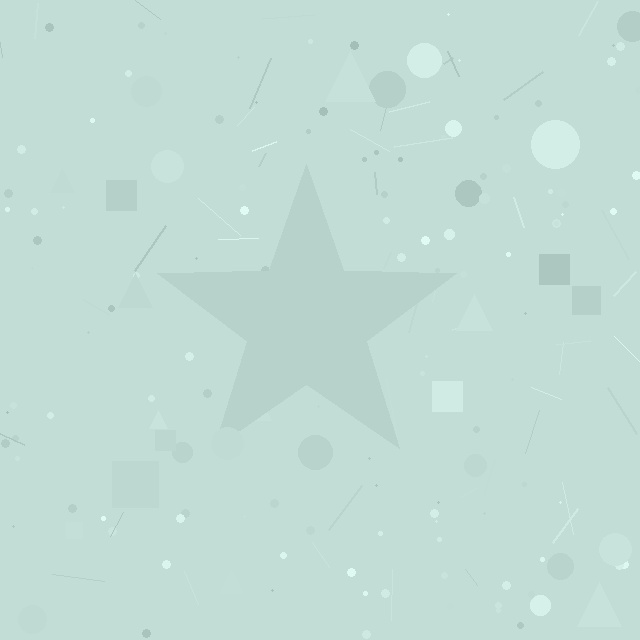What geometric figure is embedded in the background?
A star is embedded in the background.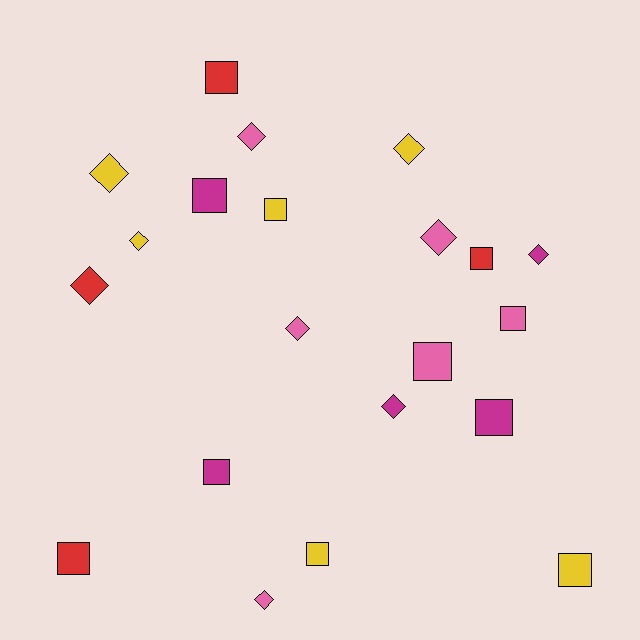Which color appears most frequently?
Pink, with 6 objects.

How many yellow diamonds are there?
There are 3 yellow diamonds.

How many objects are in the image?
There are 21 objects.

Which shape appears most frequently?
Square, with 11 objects.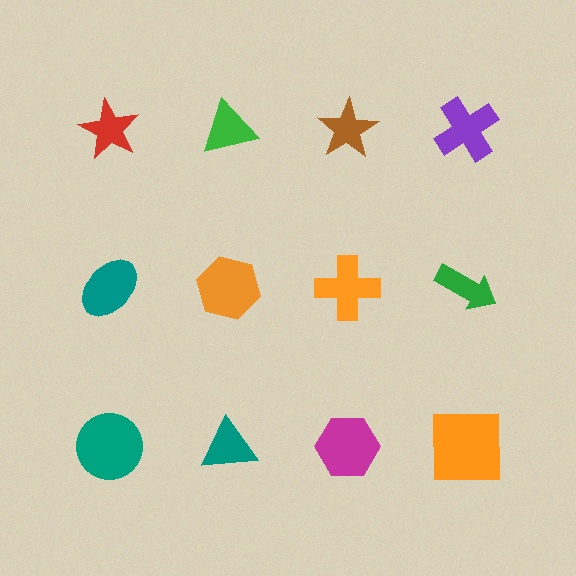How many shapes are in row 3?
4 shapes.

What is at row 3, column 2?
A teal triangle.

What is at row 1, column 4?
A purple cross.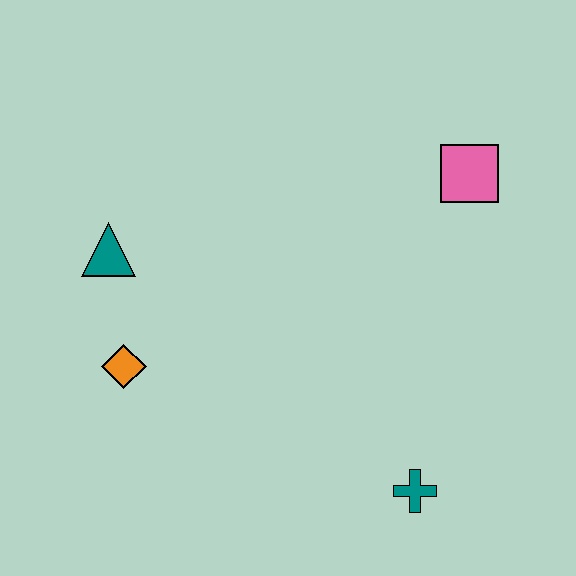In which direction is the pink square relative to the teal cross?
The pink square is above the teal cross.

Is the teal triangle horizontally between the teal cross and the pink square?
No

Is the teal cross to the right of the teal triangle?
Yes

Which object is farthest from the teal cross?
The teal triangle is farthest from the teal cross.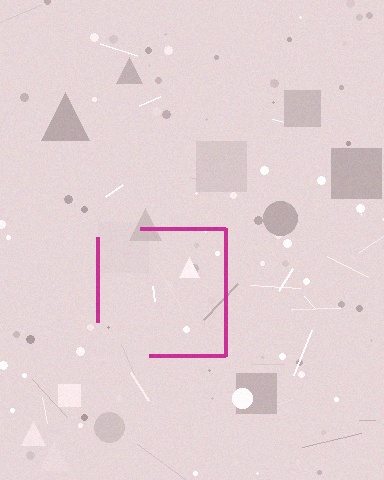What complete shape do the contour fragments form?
The contour fragments form a square.